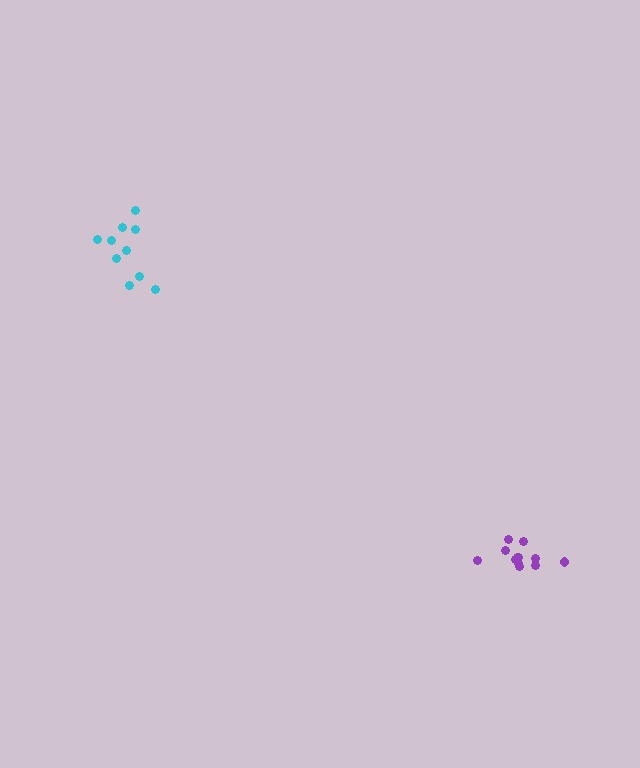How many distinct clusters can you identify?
There are 2 distinct clusters.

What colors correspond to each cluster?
The clusters are colored: cyan, purple.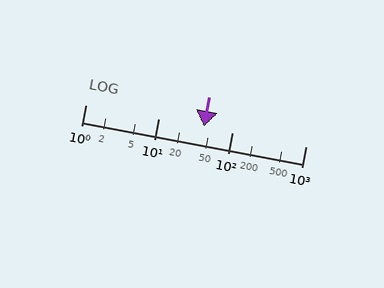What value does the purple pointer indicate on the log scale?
The pointer indicates approximately 41.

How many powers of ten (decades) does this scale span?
The scale spans 3 decades, from 1 to 1000.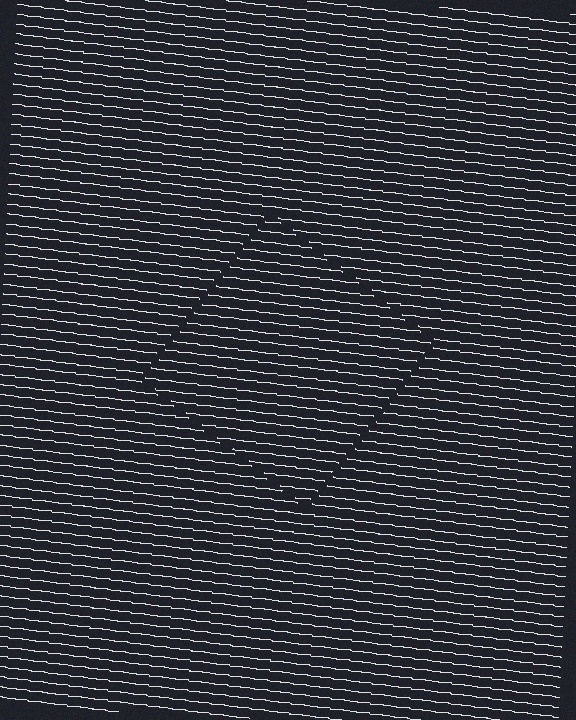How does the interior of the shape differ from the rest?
The interior of the shape contains the same grating, shifted by half a period — the contour is defined by the phase discontinuity where line-ends from the inner and outer gratings abut.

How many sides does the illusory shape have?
4 sides — the line-ends trace a square.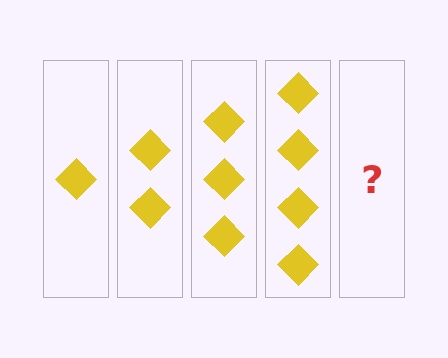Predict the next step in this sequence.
The next step is 5 diamonds.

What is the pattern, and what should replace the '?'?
The pattern is that each step adds one more diamond. The '?' should be 5 diamonds.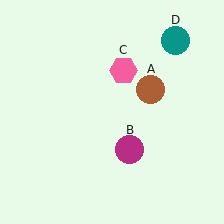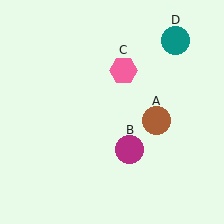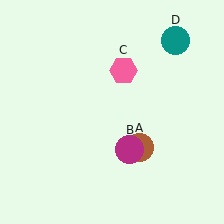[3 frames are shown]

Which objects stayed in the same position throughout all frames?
Magenta circle (object B) and pink hexagon (object C) and teal circle (object D) remained stationary.